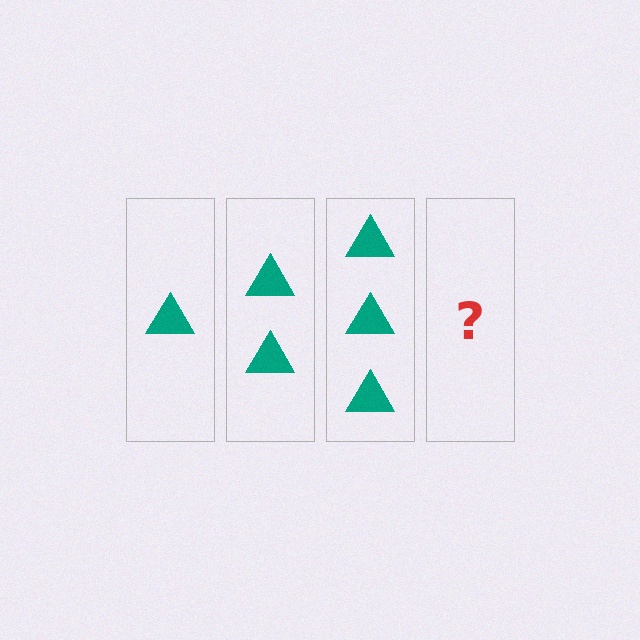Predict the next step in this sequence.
The next step is 4 triangles.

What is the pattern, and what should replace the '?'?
The pattern is that each step adds one more triangle. The '?' should be 4 triangles.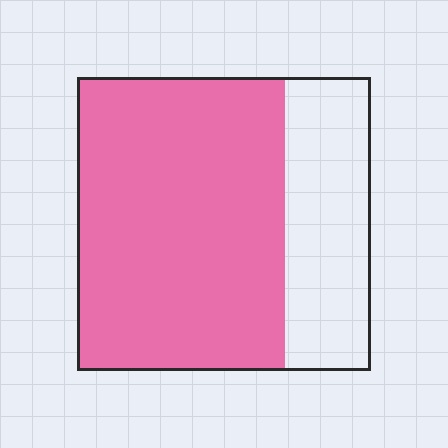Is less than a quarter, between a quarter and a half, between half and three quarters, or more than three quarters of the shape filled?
Between half and three quarters.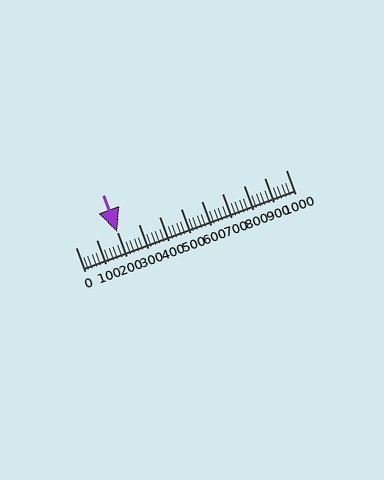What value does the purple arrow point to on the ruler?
The purple arrow points to approximately 200.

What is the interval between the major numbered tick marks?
The major tick marks are spaced 100 units apart.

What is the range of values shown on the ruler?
The ruler shows values from 0 to 1000.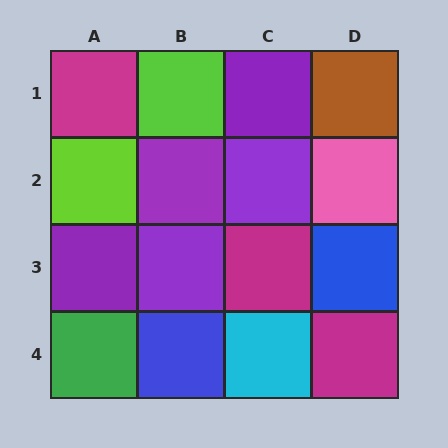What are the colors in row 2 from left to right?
Lime, purple, purple, pink.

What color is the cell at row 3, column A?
Purple.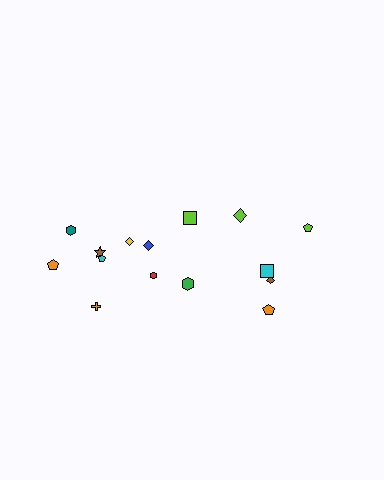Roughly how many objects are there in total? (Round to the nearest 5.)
Roughly 15 objects in total.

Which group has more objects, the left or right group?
The left group.